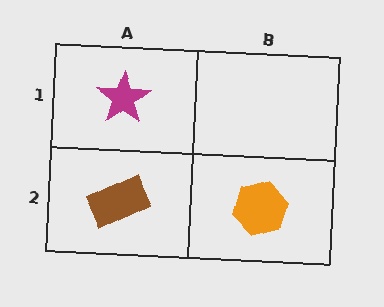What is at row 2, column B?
An orange hexagon.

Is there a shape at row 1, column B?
No, that cell is empty.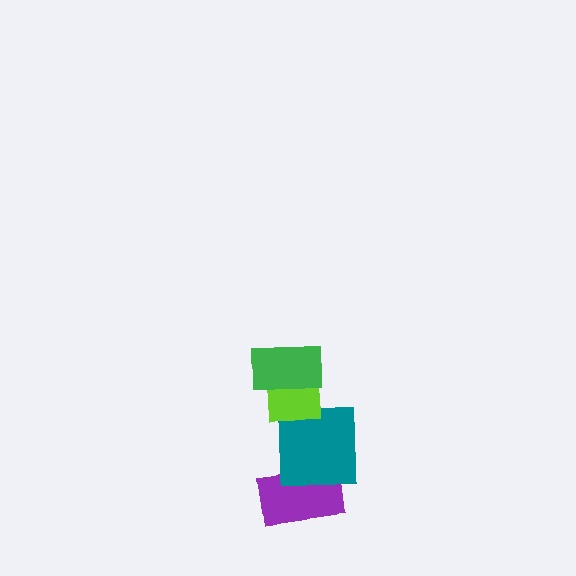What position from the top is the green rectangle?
The green rectangle is 1st from the top.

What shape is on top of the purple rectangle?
The teal square is on top of the purple rectangle.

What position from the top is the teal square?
The teal square is 3rd from the top.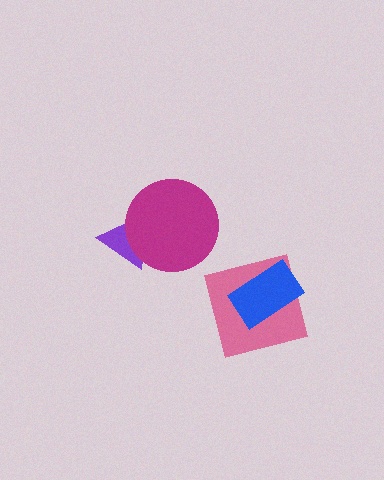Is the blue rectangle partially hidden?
No, no other shape covers it.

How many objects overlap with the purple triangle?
1 object overlaps with the purple triangle.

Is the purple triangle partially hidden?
Yes, it is partially covered by another shape.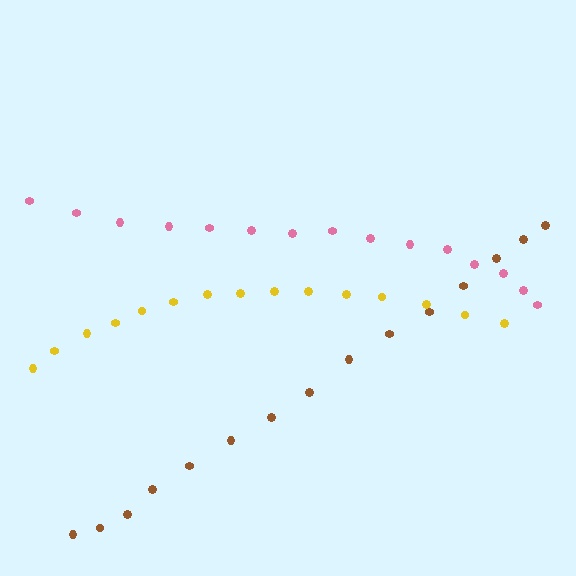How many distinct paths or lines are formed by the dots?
There are 3 distinct paths.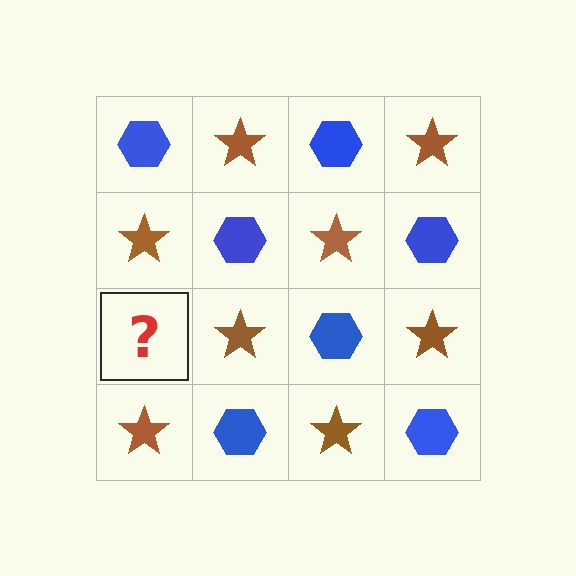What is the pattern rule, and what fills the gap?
The rule is that it alternates blue hexagon and brown star in a checkerboard pattern. The gap should be filled with a blue hexagon.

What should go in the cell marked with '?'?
The missing cell should contain a blue hexagon.